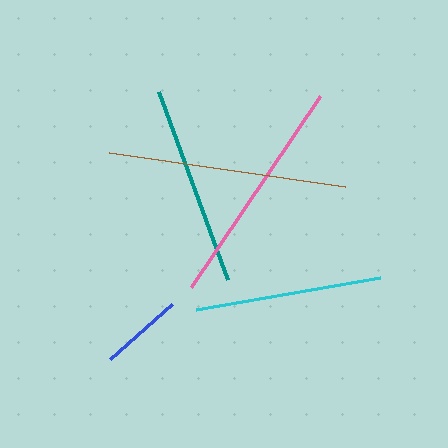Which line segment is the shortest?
The blue line is the shortest at approximately 82 pixels.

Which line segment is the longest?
The brown line is the longest at approximately 239 pixels.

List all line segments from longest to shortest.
From longest to shortest: brown, pink, teal, cyan, blue.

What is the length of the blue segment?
The blue segment is approximately 82 pixels long.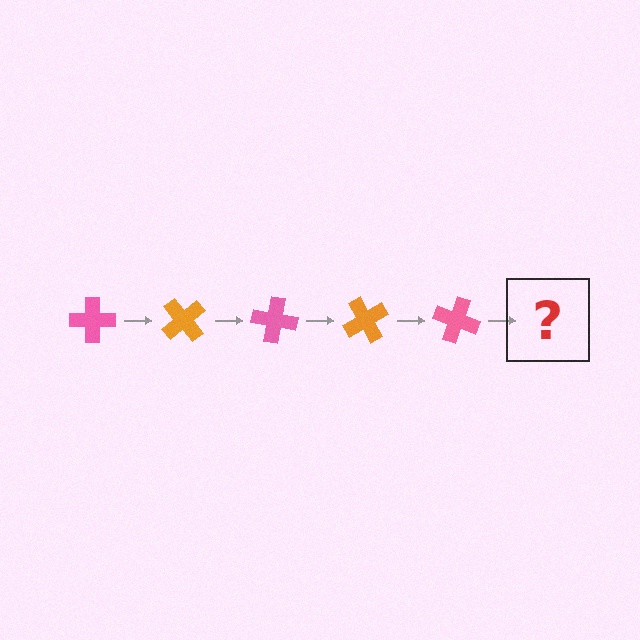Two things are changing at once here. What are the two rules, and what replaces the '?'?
The two rules are that it rotates 50 degrees each step and the color cycles through pink and orange. The '?' should be an orange cross, rotated 250 degrees from the start.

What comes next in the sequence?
The next element should be an orange cross, rotated 250 degrees from the start.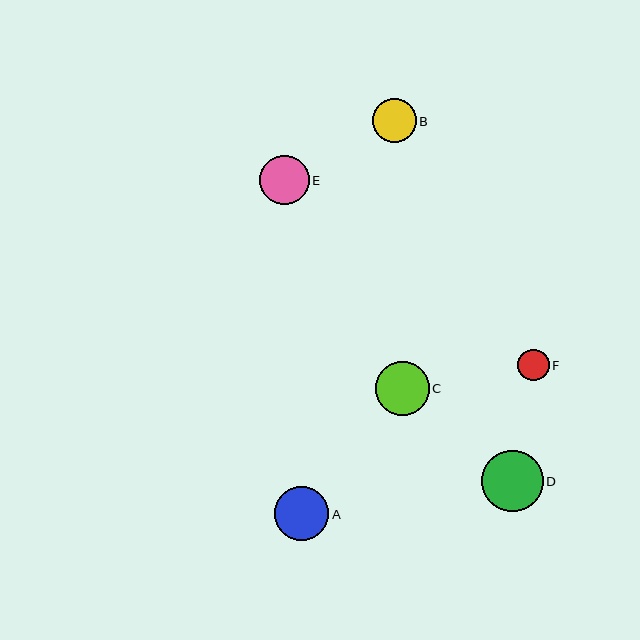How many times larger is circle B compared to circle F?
Circle B is approximately 1.4 times the size of circle F.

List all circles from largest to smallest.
From largest to smallest: D, A, C, E, B, F.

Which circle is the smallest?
Circle F is the smallest with a size of approximately 32 pixels.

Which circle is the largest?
Circle D is the largest with a size of approximately 61 pixels.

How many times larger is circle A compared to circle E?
Circle A is approximately 1.1 times the size of circle E.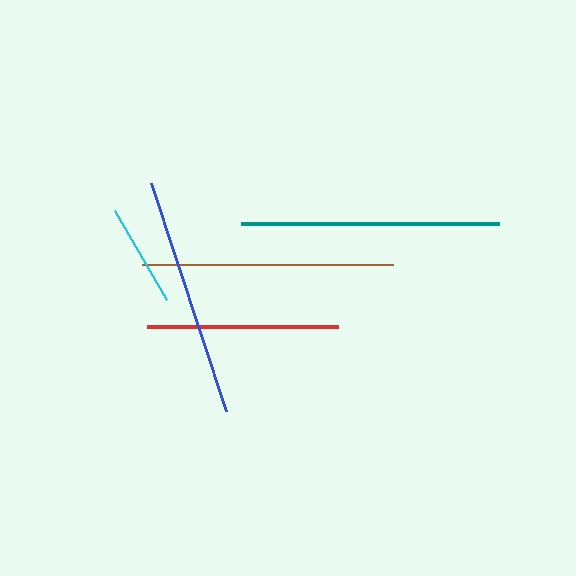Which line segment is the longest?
The teal line is the longest at approximately 259 pixels.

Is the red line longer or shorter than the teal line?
The teal line is longer than the red line.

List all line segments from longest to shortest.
From longest to shortest: teal, brown, blue, red, cyan.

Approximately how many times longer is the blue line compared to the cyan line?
The blue line is approximately 2.3 times the length of the cyan line.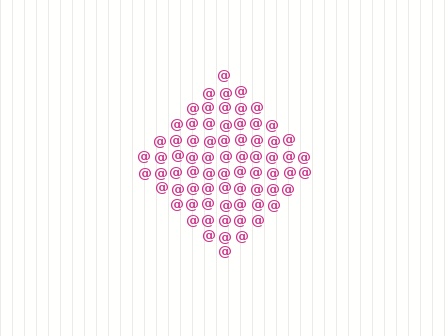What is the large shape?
The large shape is a diamond.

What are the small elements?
The small elements are at signs.